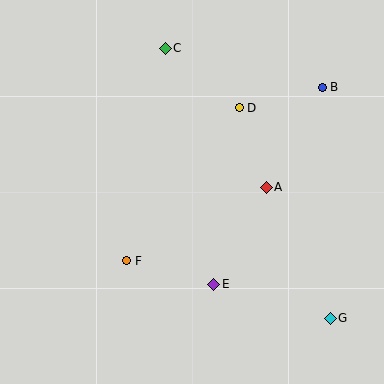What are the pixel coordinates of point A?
Point A is at (266, 187).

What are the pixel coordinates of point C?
Point C is at (165, 48).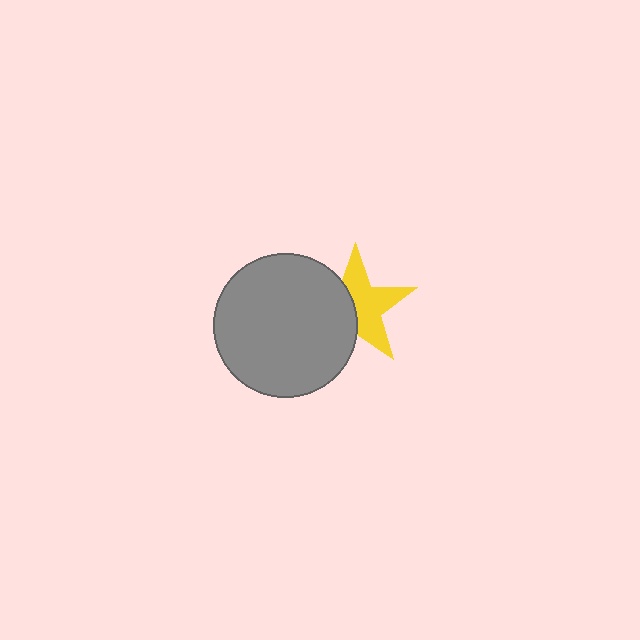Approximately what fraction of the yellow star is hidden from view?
Roughly 43% of the yellow star is hidden behind the gray circle.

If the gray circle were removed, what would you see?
You would see the complete yellow star.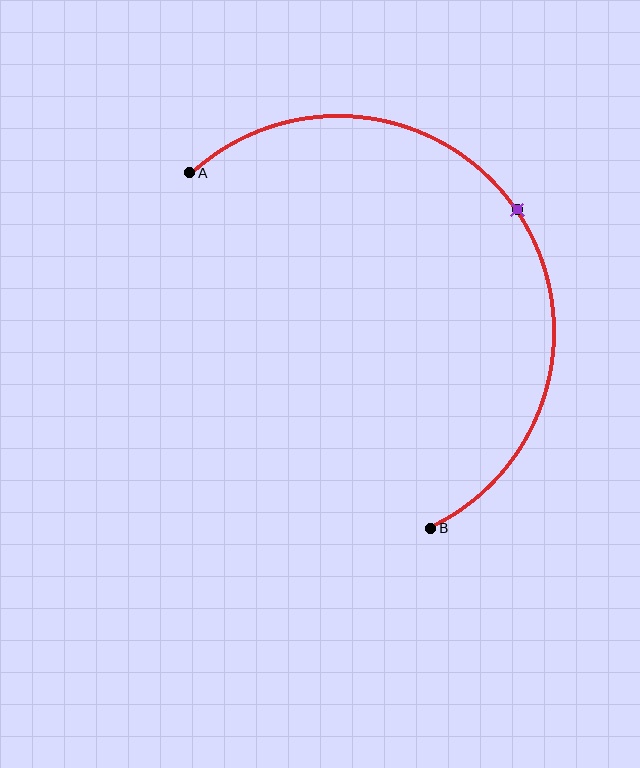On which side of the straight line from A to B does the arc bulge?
The arc bulges above and to the right of the straight line connecting A and B.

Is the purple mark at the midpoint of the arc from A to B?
Yes. The purple mark lies on the arc at equal arc-length from both A and B — it is the arc midpoint.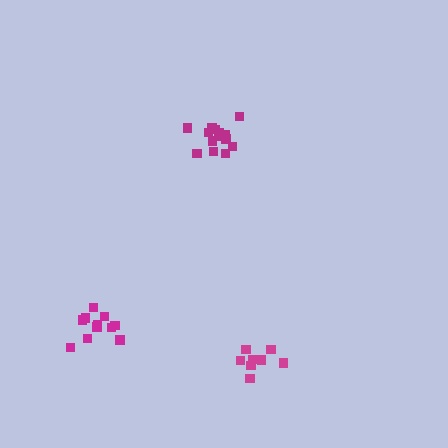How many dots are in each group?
Group 1: 11 dots, Group 2: 14 dots, Group 3: 8 dots (33 total).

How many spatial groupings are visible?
There are 3 spatial groupings.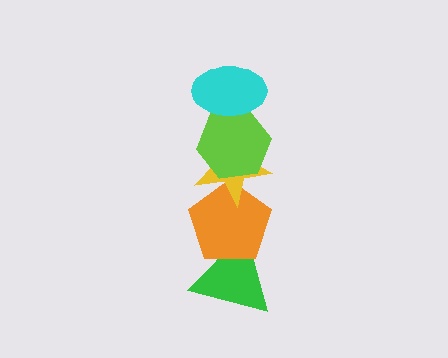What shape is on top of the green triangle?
The orange pentagon is on top of the green triangle.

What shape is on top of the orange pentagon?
The yellow star is on top of the orange pentagon.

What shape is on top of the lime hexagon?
The cyan ellipse is on top of the lime hexagon.